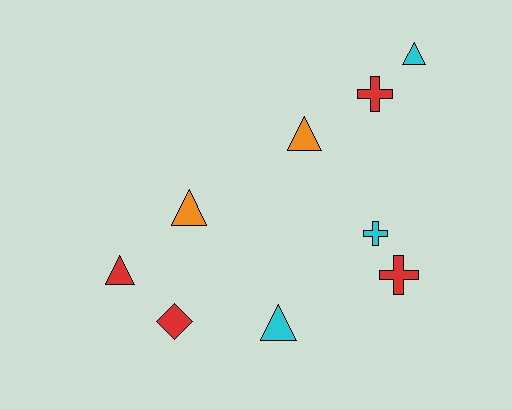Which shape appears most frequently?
Triangle, with 5 objects.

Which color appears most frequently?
Red, with 4 objects.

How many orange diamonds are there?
There are no orange diamonds.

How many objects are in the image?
There are 9 objects.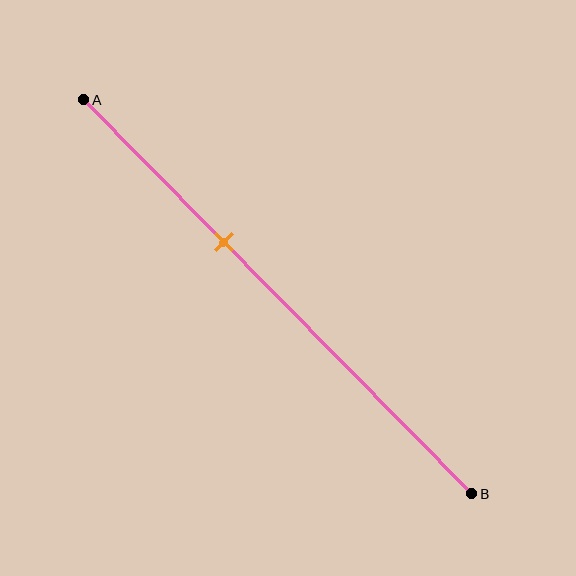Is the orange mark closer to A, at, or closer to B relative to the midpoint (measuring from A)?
The orange mark is closer to point A than the midpoint of segment AB.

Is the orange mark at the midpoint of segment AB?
No, the mark is at about 35% from A, not at the 50% midpoint.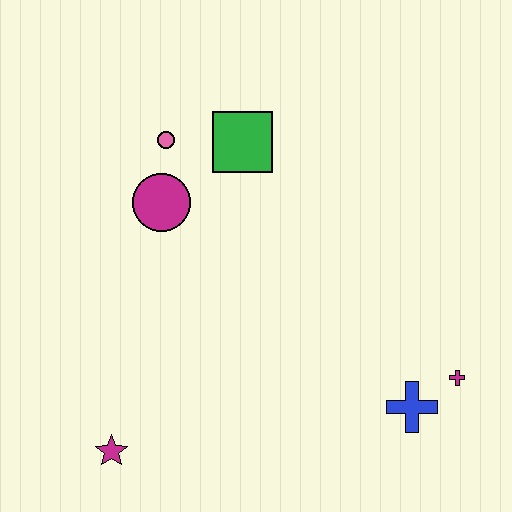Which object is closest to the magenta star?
The magenta circle is closest to the magenta star.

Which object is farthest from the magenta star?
The magenta cross is farthest from the magenta star.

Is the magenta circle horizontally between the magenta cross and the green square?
No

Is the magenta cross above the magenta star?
Yes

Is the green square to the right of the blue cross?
No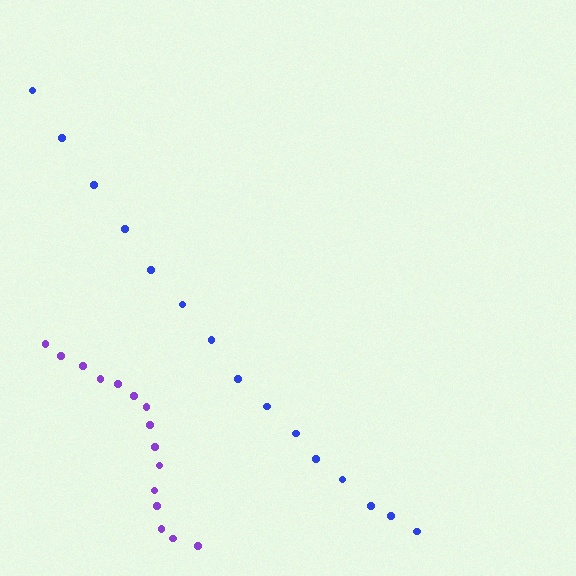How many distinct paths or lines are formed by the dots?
There are 2 distinct paths.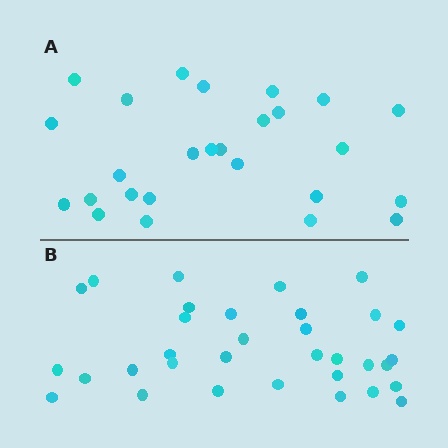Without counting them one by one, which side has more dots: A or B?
Region B (the bottom region) has more dots.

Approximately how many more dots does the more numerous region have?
Region B has roughly 8 or so more dots than region A.